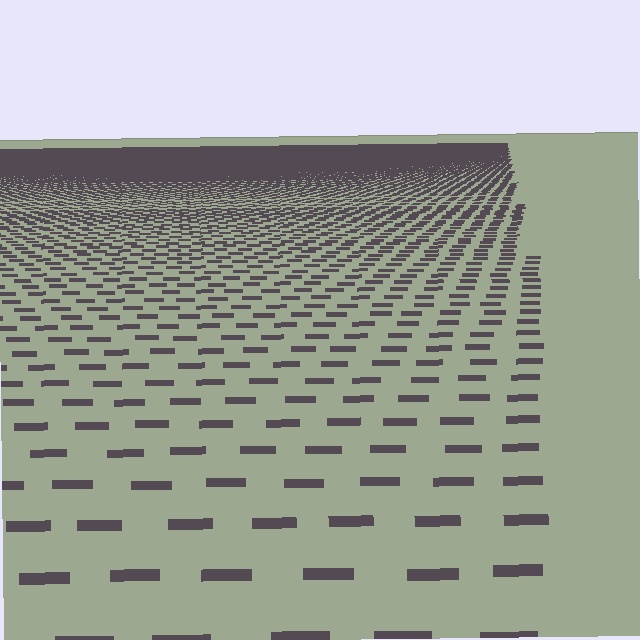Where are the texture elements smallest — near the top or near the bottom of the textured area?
Near the top.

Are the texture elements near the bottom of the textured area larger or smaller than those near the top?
Larger. Near the bottom, elements are closer to the viewer and appear at a bigger on-screen size.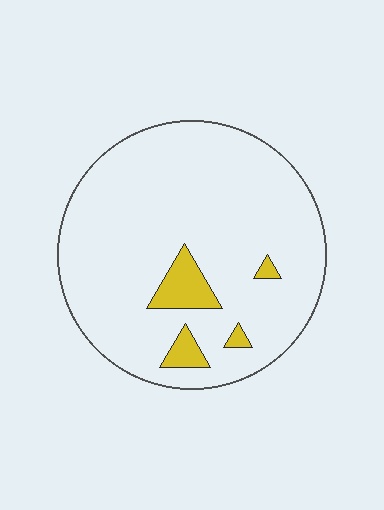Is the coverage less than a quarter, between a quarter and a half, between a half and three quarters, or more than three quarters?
Less than a quarter.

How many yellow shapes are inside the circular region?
4.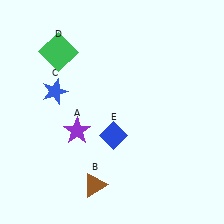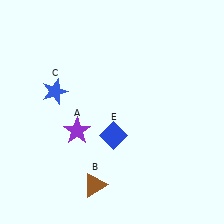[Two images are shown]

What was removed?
The green square (D) was removed in Image 2.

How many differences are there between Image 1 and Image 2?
There is 1 difference between the two images.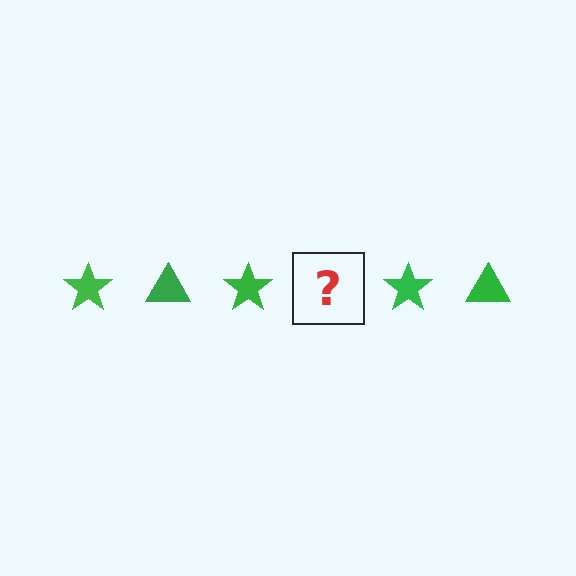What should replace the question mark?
The question mark should be replaced with a green triangle.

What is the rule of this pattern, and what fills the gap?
The rule is that the pattern cycles through star, triangle shapes in green. The gap should be filled with a green triangle.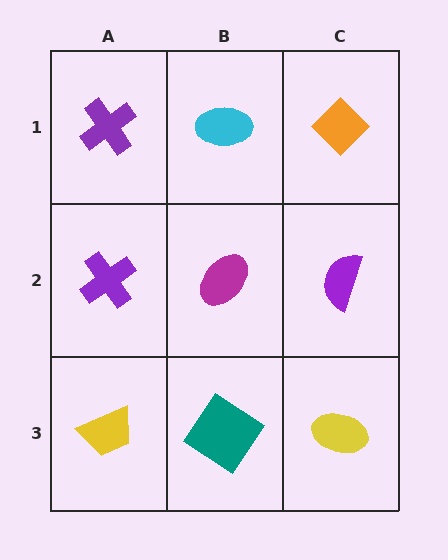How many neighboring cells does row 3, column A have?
2.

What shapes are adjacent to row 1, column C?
A purple semicircle (row 2, column C), a cyan ellipse (row 1, column B).